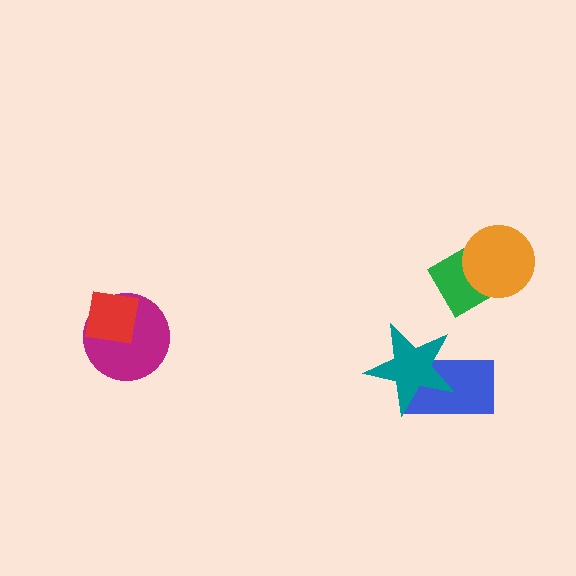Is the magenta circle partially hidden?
Yes, it is partially covered by another shape.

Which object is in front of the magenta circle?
The red square is in front of the magenta circle.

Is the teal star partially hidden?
No, no other shape covers it.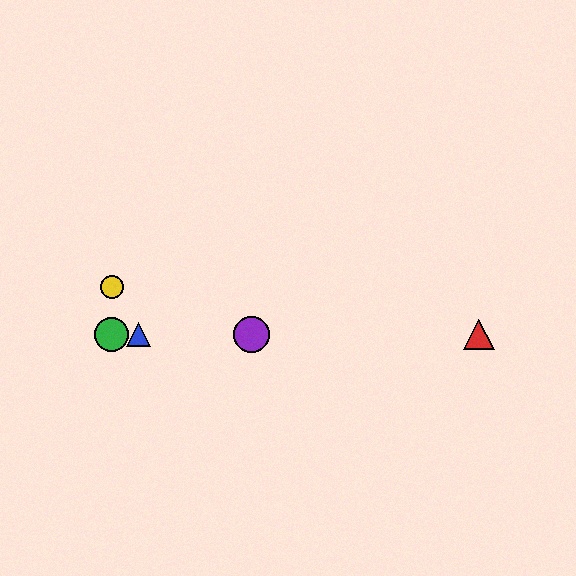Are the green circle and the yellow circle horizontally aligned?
No, the green circle is at y≈334 and the yellow circle is at y≈287.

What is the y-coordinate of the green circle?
The green circle is at y≈334.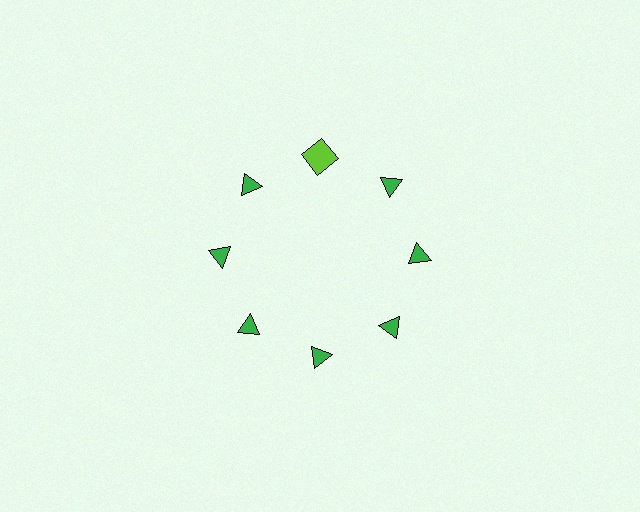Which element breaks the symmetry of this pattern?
The lime square at roughly the 12 o'clock position breaks the symmetry. All other shapes are green triangles.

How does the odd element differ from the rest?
It differs in both color (lime instead of green) and shape (square instead of triangle).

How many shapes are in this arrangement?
There are 8 shapes arranged in a ring pattern.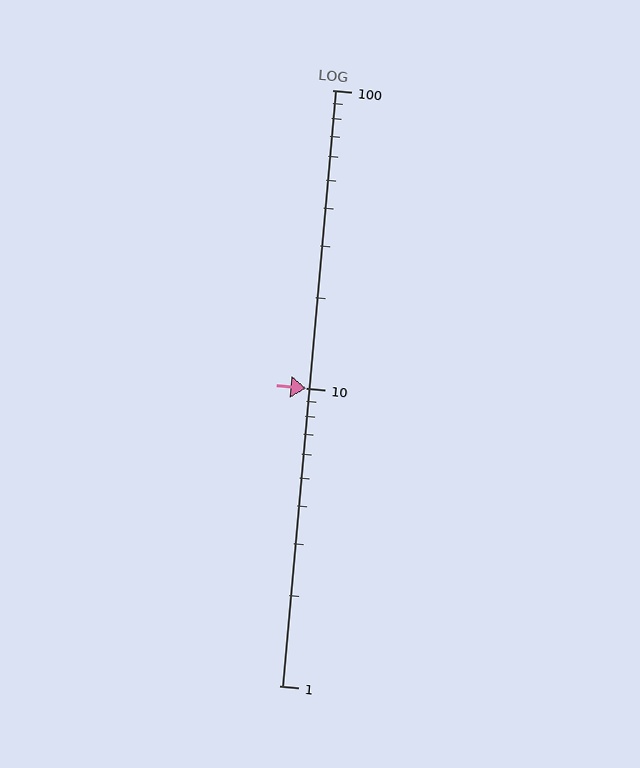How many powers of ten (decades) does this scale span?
The scale spans 2 decades, from 1 to 100.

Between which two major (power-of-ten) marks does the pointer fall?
The pointer is between 10 and 100.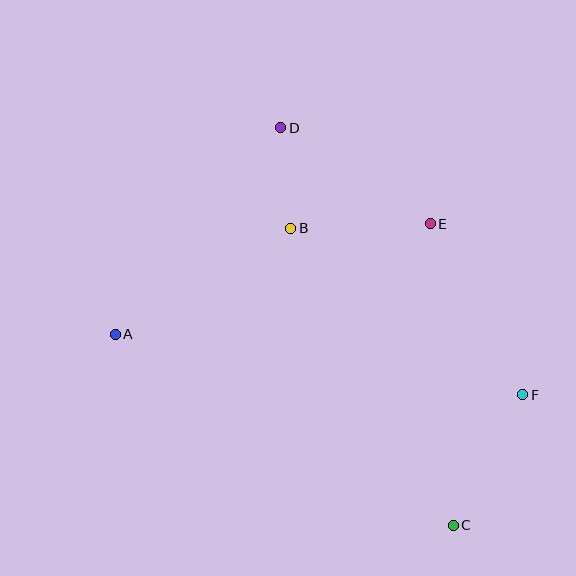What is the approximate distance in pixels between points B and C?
The distance between B and C is approximately 339 pixels.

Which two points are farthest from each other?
Points C and D are farthest from each other.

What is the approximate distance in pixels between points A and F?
The distance between A and F is approximately 412 pixels.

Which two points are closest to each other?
Points B and D are closest to each other.